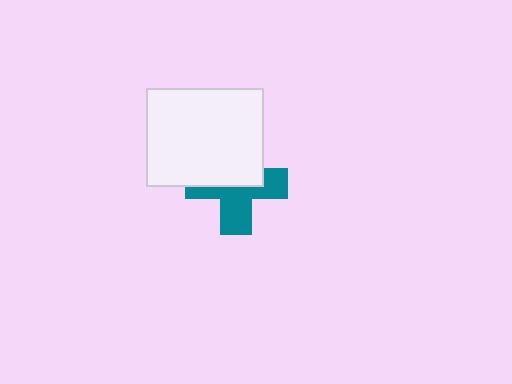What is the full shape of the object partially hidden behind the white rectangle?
The partially hidden object is a teal cross.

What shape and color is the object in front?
The object in front is a white rectangle.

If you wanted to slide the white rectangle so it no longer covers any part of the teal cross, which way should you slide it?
Slide it up — that is the most direct way to separate the two shapes.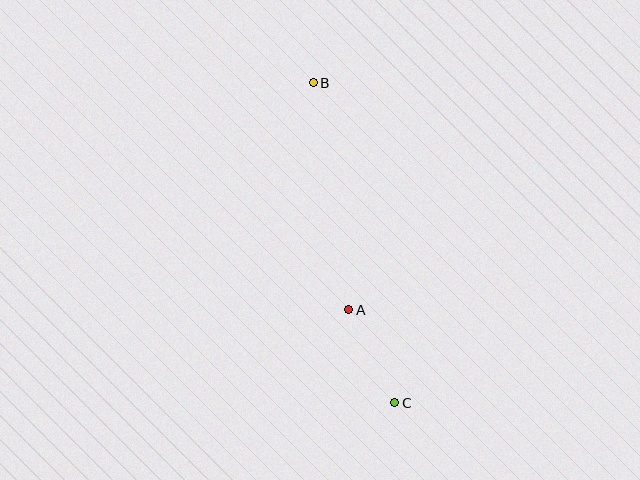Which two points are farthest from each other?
Points B and C are farthest from each other.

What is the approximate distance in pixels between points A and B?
The distance between A and B is approximately 229 pixels.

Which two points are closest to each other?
Points A and C are closest to each other.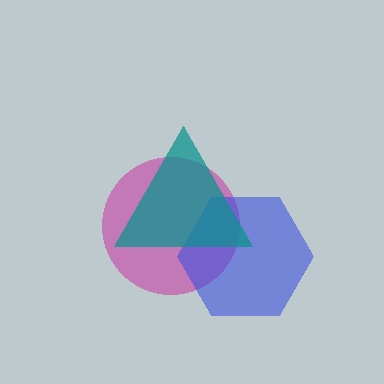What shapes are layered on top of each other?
The layered shapes are: a magenta circle, a blue hexagon, a teal triangle.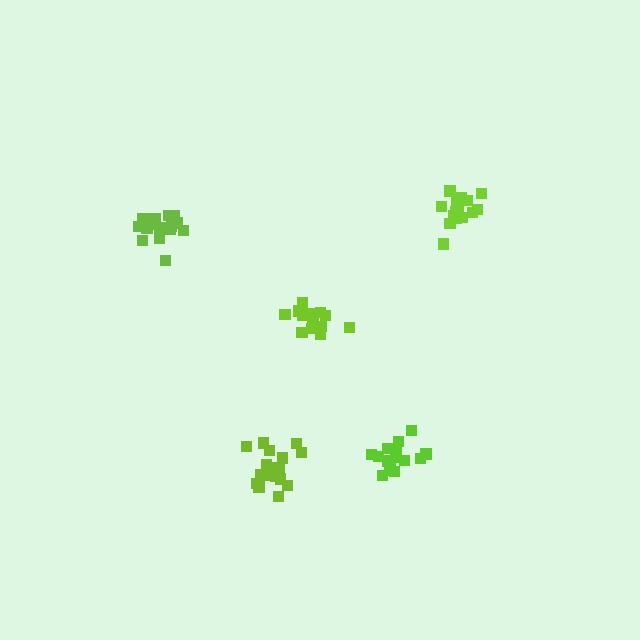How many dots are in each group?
Group 1: 15 dots, Group 2: 17 dots, Group 3: 21 dots, Group 4: 16 dots, Group 5: 18 dots (87 total).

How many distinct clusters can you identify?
There are 5 distinct clusters.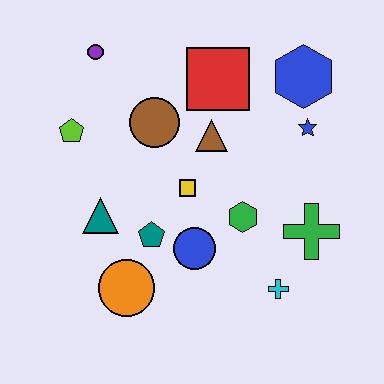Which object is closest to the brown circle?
The brown triangle is closest to the brown circle.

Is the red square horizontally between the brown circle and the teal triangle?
No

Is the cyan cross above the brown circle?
No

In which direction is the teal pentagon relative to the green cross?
The teal pentagon is to the left of the green cross.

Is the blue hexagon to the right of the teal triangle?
Yes